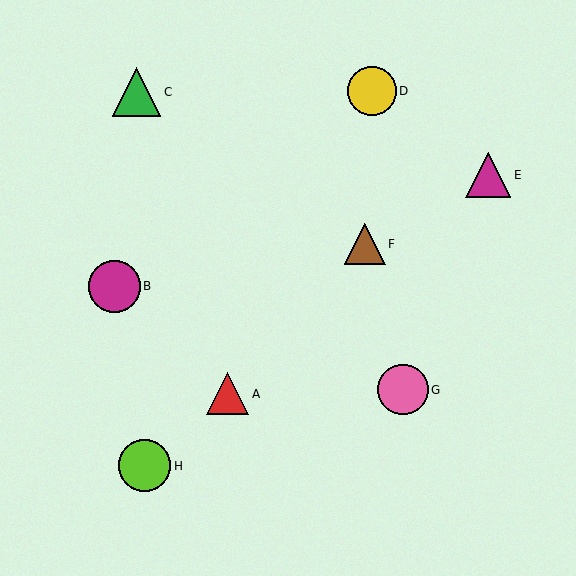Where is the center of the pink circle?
The center of the pink circle is at (403, 390).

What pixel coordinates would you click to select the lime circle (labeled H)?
Click at (145, 466) to select the lime circle H.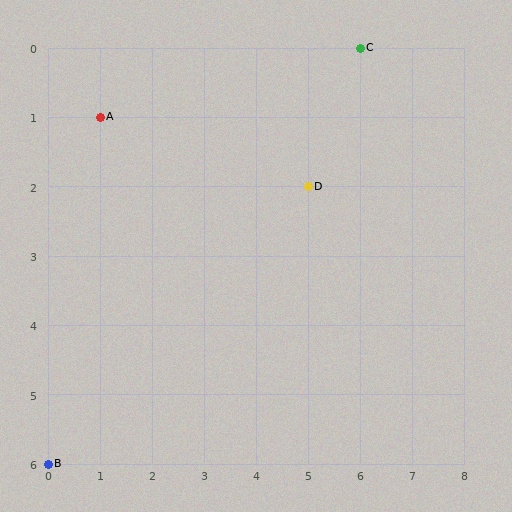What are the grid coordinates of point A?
Point A is at grid coordinates (1, 1).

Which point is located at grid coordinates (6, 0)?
Point C is at (6, 0).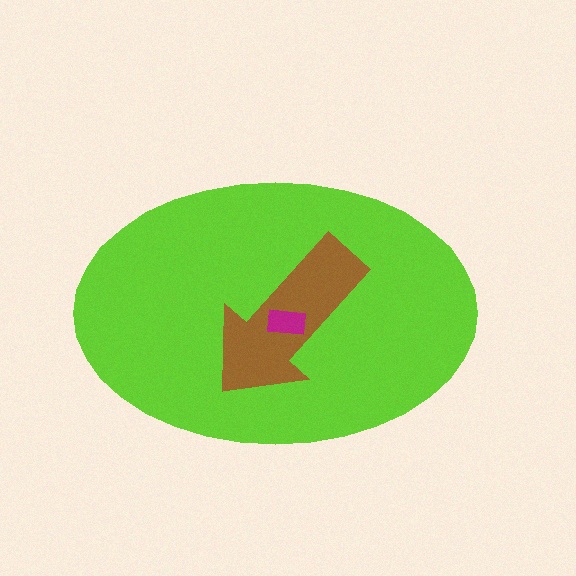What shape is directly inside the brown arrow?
The magenta rectangle.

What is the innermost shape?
The magenta rectangle.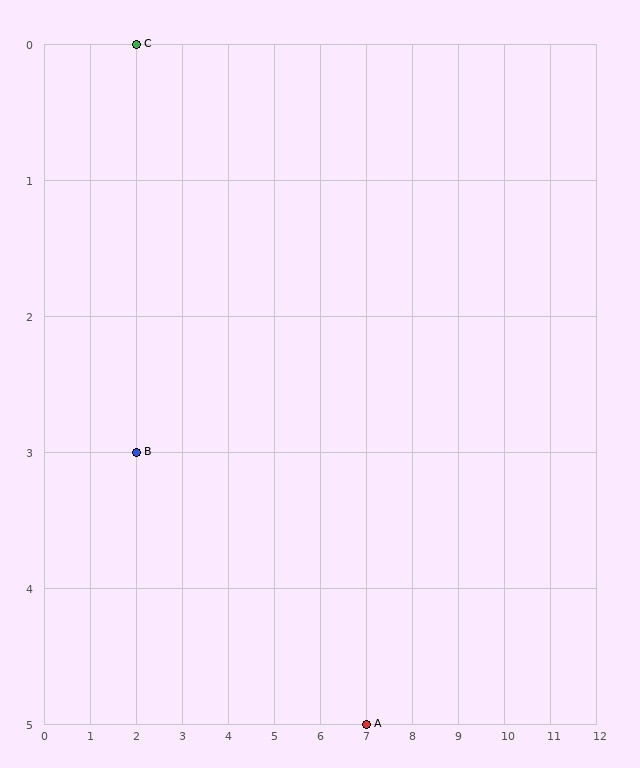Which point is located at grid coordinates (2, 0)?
Point C is at (2, 0).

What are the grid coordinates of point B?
Point B is at grid coordinates (2, 3).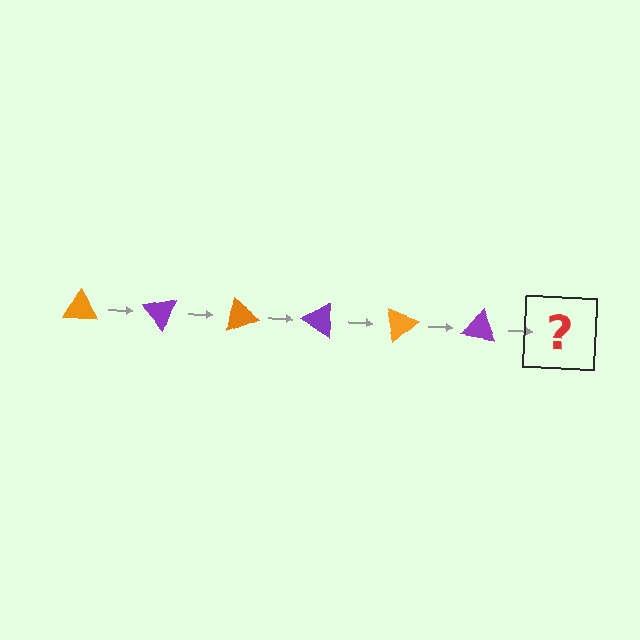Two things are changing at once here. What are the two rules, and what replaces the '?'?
The two rules are that it rotates 50 degrees each step and the color cycles through orange and purple. The '?' should be an orange triangle, rotated 300 degrees from the start.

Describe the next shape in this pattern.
It should be an orange triangle, rotated 300 degrees from the start.